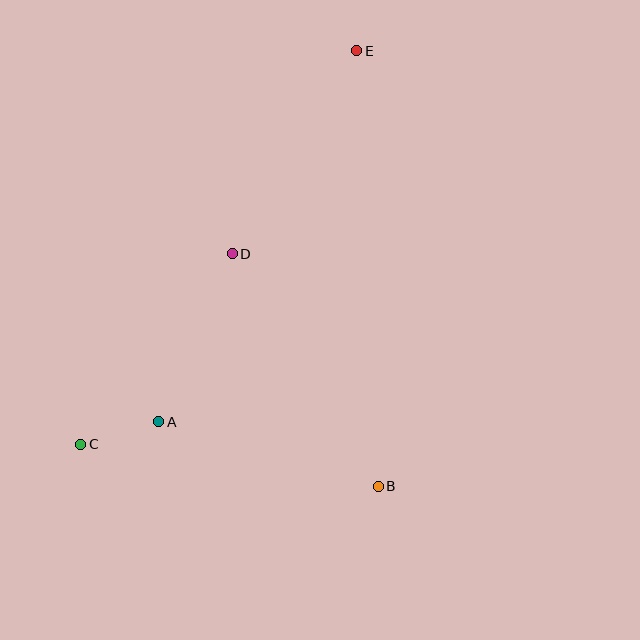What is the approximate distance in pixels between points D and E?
The distance between D and E is approximately 238 pixels.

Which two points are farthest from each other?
Points C and E are farthest from each other.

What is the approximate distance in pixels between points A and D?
The distance between A and D is approximately 184 pixels.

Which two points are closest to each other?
Points A and C are closest to each other.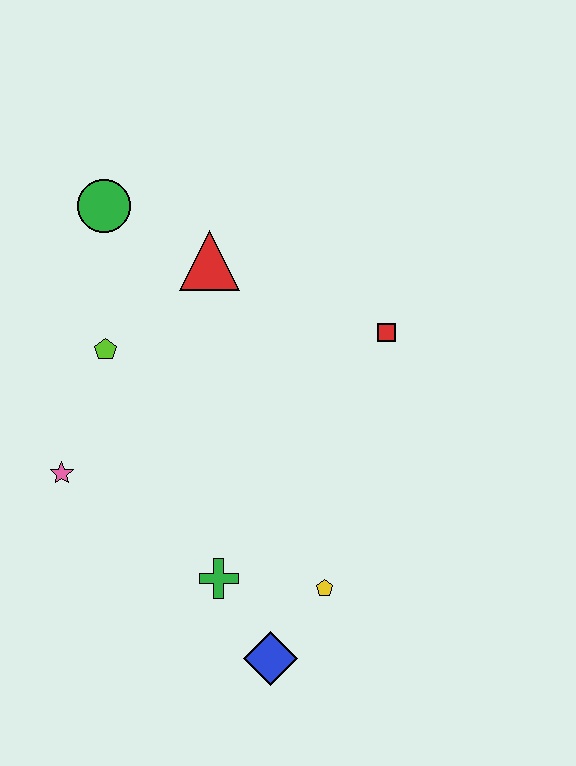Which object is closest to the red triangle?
The green circle is closest to the red triangle.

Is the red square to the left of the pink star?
No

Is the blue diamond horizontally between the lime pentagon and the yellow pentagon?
Yes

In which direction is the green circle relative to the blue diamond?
The green circle is above the blue diamond.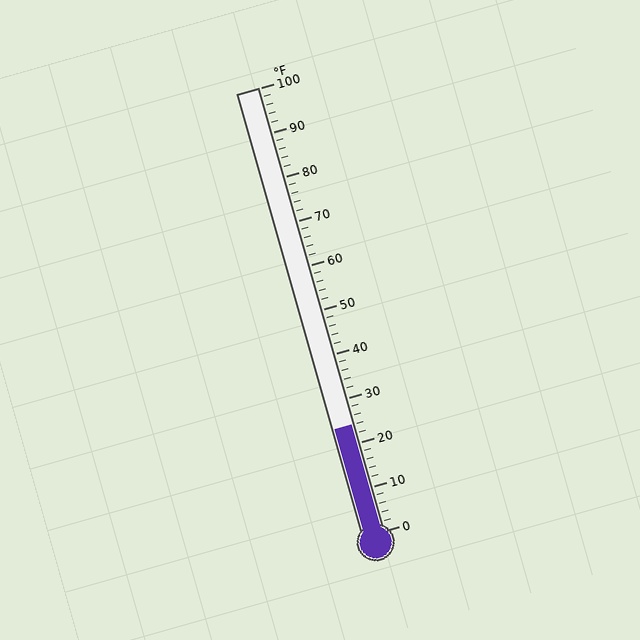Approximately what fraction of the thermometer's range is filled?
The thermometer is filled to approximately 25% of its range.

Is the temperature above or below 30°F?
The temperature is below 30°F.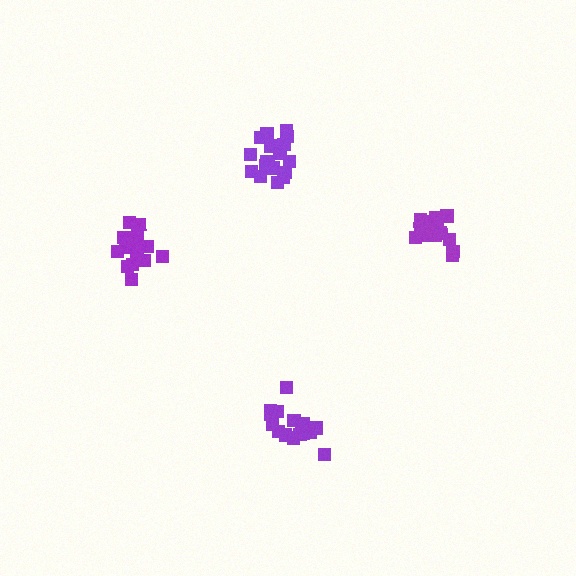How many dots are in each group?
Group 1: 17 dots, Group 2: 18 dots, Group 3: 18 dots, Group 4: 17 dots (70 total).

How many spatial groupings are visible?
There are 4 spatial groupings.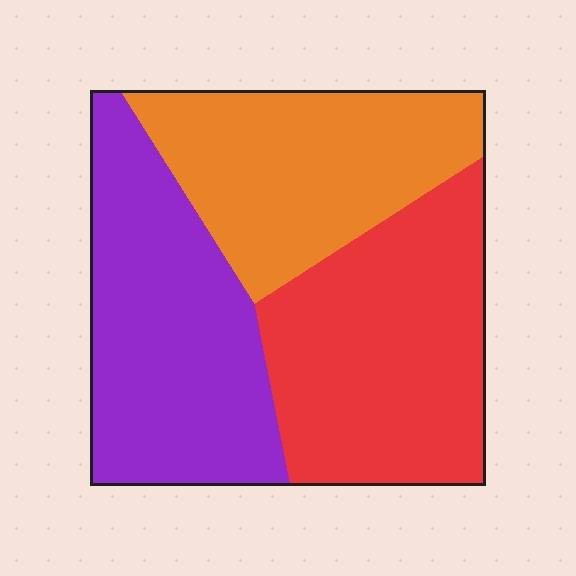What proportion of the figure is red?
Red covers about 35% of the figure.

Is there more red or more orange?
Red.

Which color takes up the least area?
Orange, at roughly 30%.